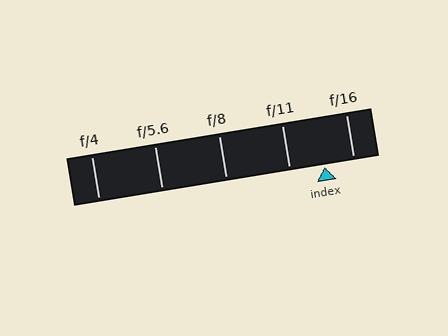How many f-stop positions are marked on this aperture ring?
There are 5 f-stop positions marked.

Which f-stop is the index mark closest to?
The index mark is closest to f/16.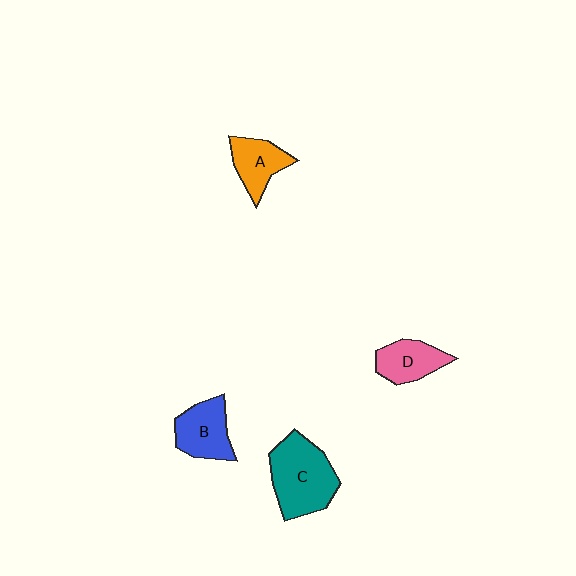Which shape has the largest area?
Shape C (teal).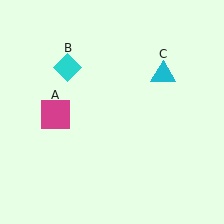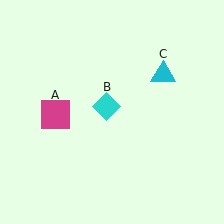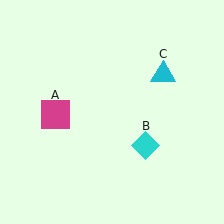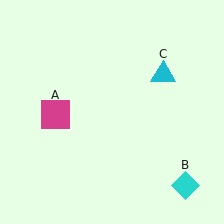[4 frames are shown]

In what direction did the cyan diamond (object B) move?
The cyan diamond (object B) moved down and to the right.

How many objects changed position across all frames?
1 object changed position: cyan diamond (object B).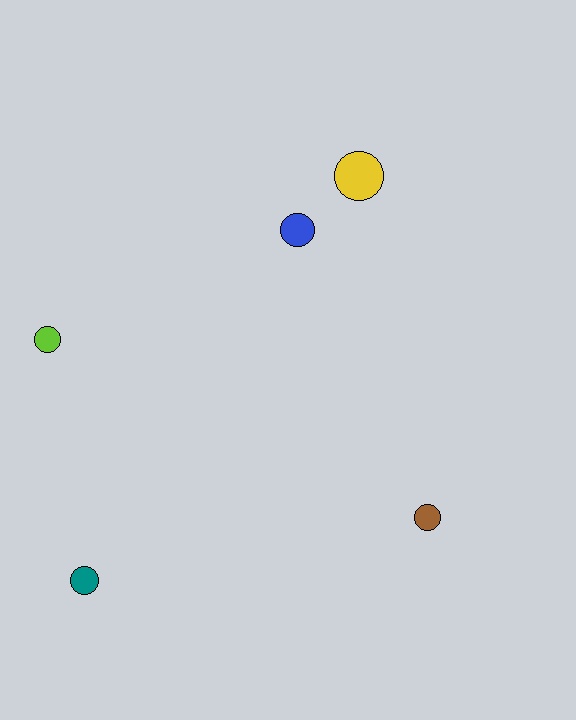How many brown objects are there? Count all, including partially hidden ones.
There is 1 brown object.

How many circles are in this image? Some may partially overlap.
There are 5 circles.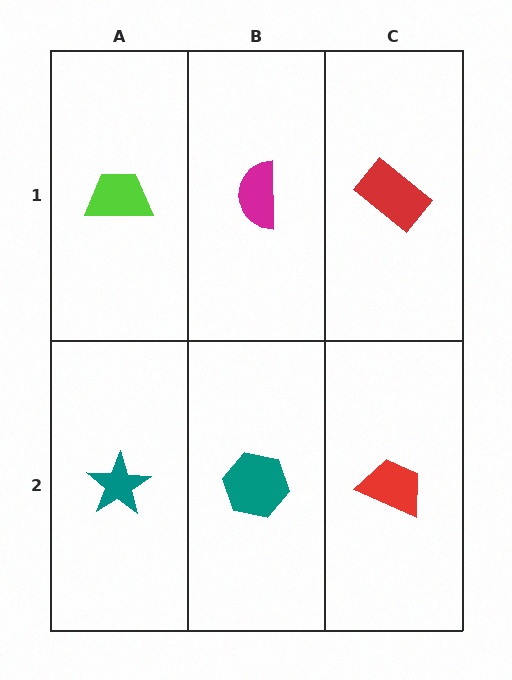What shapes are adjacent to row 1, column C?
A red trapezoid (row 2, column C), a magenta semicircle (row 1, column B).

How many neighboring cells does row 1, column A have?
2.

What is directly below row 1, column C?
A red trapezoid.